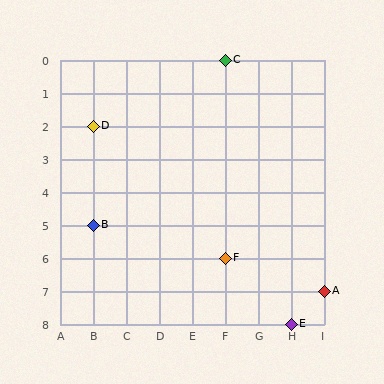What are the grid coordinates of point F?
Point F is at grid coordinates (F, 6).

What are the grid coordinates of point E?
Point E is at grid coordinates (H, 8).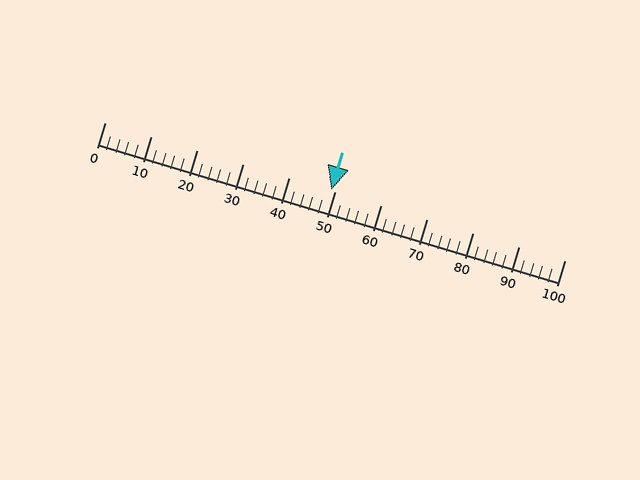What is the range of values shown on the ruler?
The ruler shows values from 0 to 100.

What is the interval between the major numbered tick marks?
The major tick marks are spaced 10 units apart.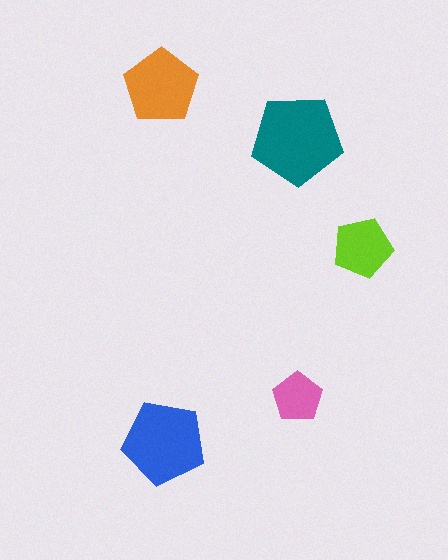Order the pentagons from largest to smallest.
the teal one, the blue one, the orange one, the lime one, the pink one.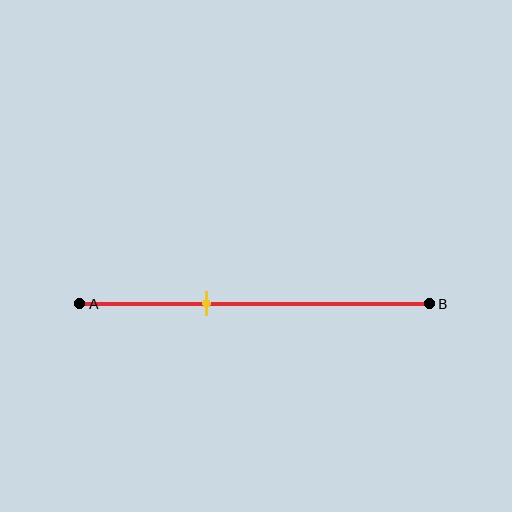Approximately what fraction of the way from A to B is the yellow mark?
The yellow mark is approximately 35% of the way from A to B.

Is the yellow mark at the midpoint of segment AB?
No, the mark is at about 35% from A, not at the 50% midpoint.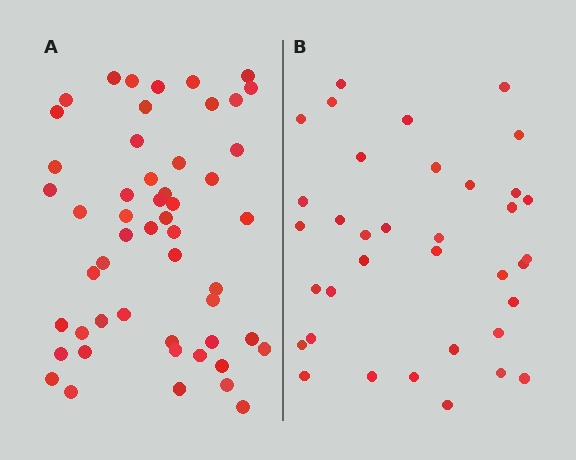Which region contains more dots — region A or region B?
Region A (the left region) has more dots.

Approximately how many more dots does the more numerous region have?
Region A has approximately 15 more dots than region B.